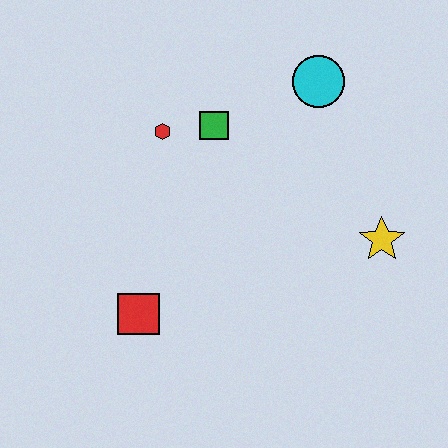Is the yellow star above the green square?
No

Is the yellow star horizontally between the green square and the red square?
No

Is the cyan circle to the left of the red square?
No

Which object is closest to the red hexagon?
The green square is closest to the red hexagon.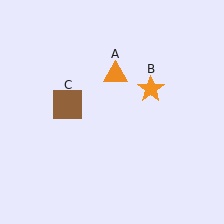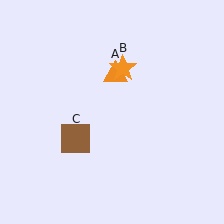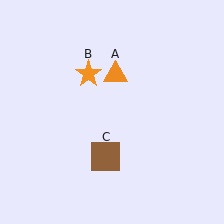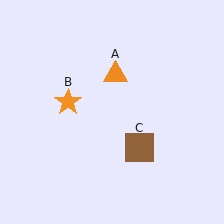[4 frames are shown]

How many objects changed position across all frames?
2 objects changed position: orange star (object B), brown square (object C).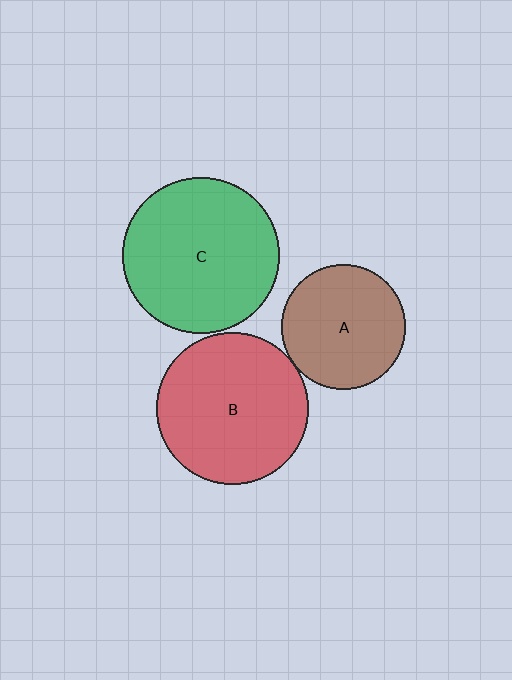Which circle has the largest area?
Circle C (green).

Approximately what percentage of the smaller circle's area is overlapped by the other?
Approximately 5%.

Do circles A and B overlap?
Yes.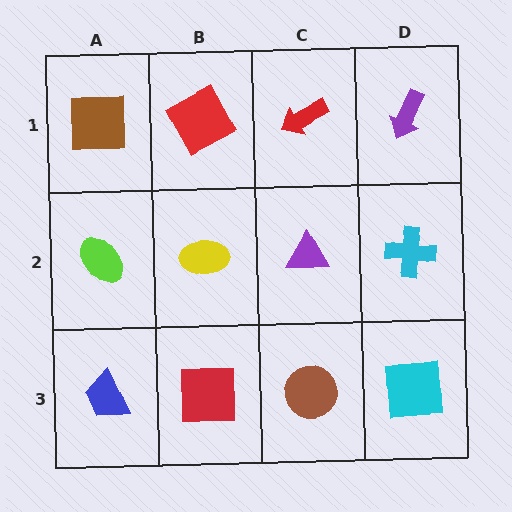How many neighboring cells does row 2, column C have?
4.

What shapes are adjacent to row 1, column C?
A purple triangle (row 2, column C), a red square (row 1, column B), a purple arrow (row 1, column D).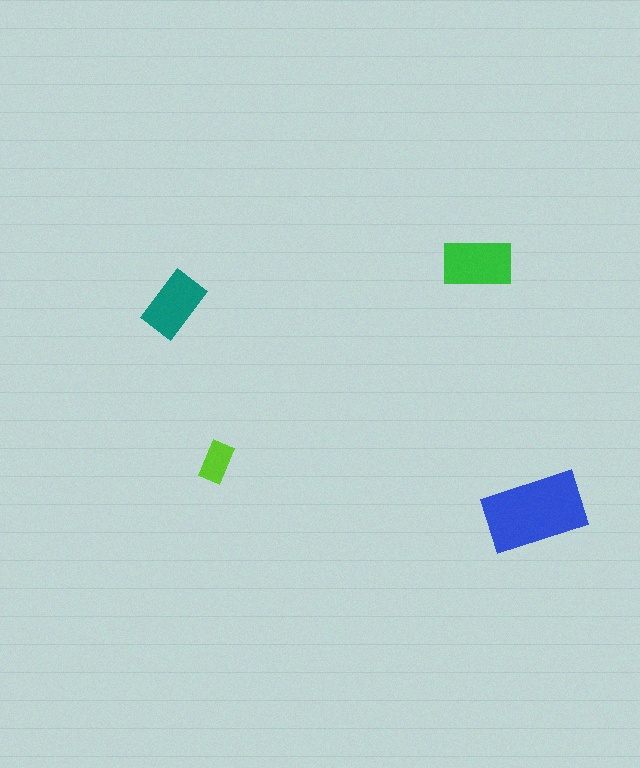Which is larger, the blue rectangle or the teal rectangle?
The blue one.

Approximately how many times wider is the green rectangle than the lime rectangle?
About 1.5 times wider.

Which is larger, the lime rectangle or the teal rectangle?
The teal one.